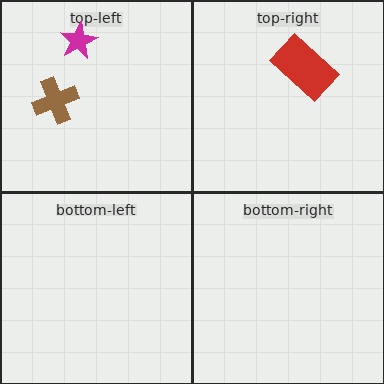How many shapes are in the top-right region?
1.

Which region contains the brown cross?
The top-left region.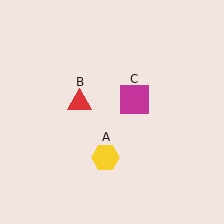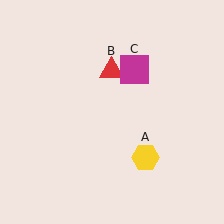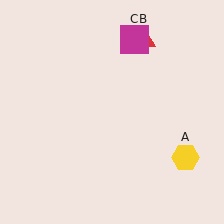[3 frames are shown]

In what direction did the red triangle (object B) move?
The red triangle (object B) moved up and to the right.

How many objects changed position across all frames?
3 objects changed position: yellow hexagon (object A), red triangle (object B), magenta square (object C).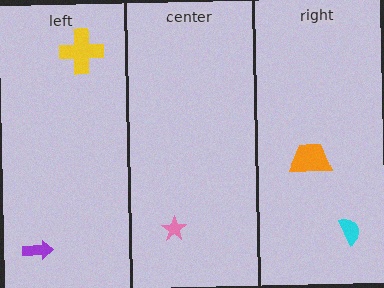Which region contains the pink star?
The center region.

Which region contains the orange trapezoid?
The right region.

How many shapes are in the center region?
1.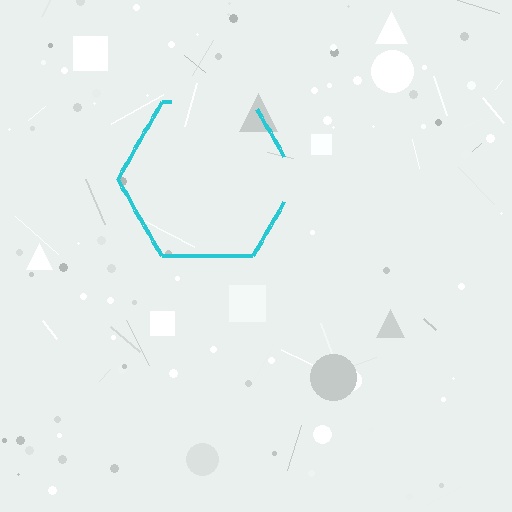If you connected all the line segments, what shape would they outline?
They would outline a hexagon.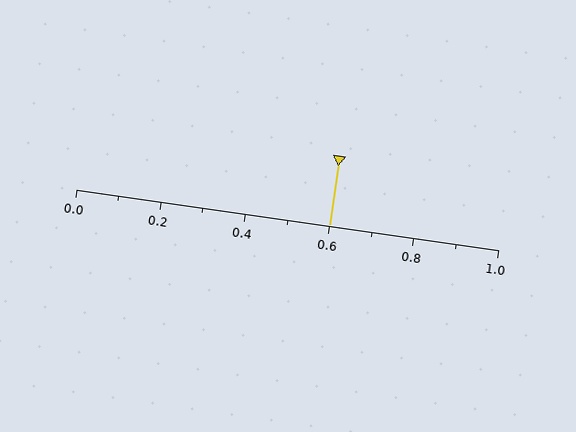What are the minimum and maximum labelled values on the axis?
The axis runs from 0.0 to 1.0.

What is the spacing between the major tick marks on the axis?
The major ticks are spaced 0.2 apart.